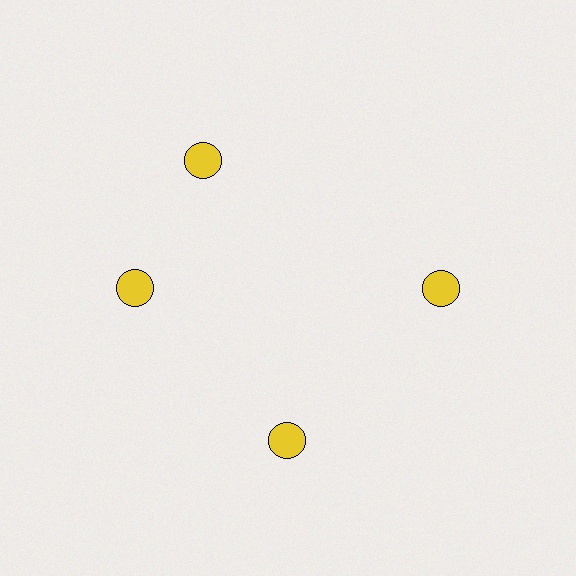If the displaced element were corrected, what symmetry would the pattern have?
It would have 4-fold rotational symmetry — the pattern would map onto itself every 90 degrees.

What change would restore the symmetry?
The symmetry would be restored by rotating it back into even spacing with its neighbors so that all 4 circles sit at equal angles and equal distance from the center.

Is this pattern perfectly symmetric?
No. The 4 yellow circles are arranged in a ring, but one element near the 12 o'clock position is rotated out of alignment along the ring, breaking the 4-fold rotational symmetry.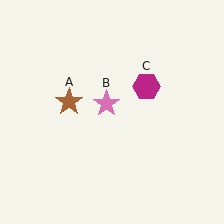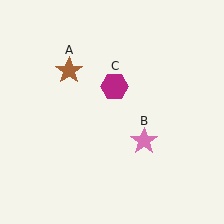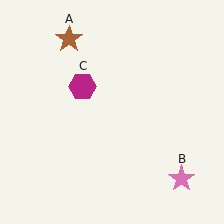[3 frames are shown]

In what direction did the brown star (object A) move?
The brown star (object A) moved up.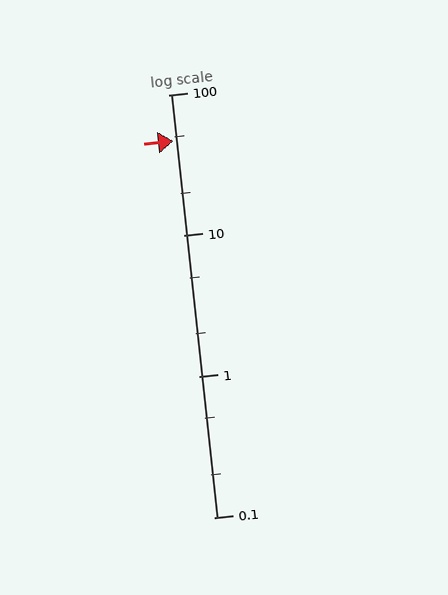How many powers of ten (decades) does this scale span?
The scale spans 3 decades, from 0.1 to 100.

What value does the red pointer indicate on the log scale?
The pointer indicates approximately 47.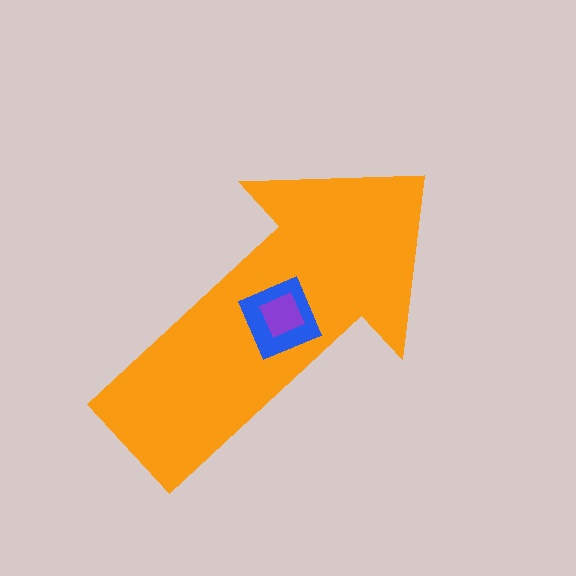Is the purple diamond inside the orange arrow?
Yes.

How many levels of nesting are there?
3.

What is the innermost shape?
The purple diamond.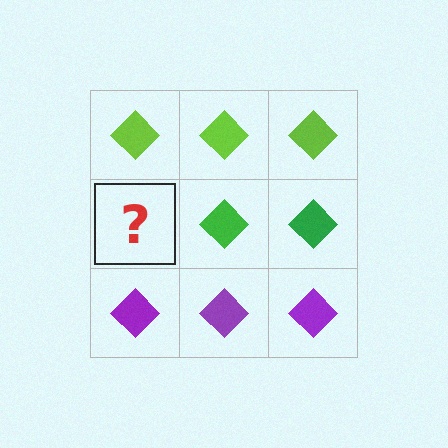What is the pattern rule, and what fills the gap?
The rule is that each row has a consistent color. The gap should be filled with a green diamond.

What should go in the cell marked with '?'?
The missing cell should contain a green diamond.